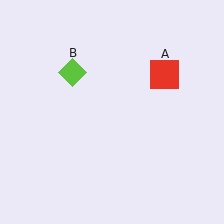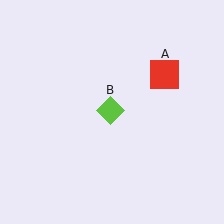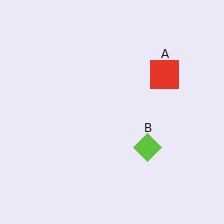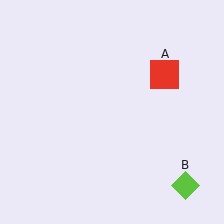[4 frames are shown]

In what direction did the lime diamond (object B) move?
The lime diamond (object B) moved down and to the right.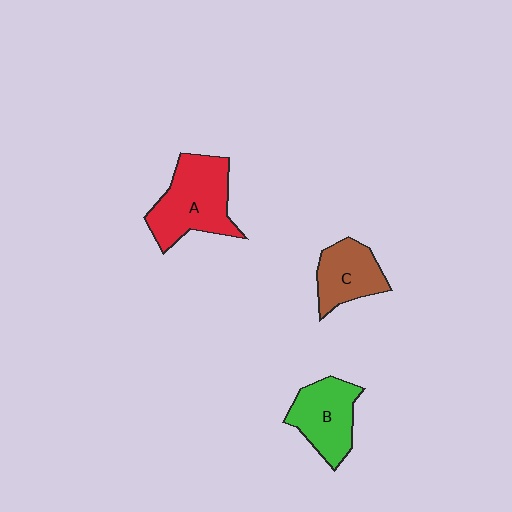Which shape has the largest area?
Shape A (red).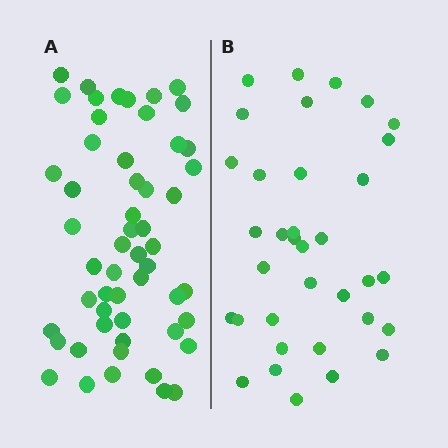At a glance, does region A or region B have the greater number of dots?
Region A (the left region) has more dots.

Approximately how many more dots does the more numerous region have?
Region A has approximately 20 more dots than region B.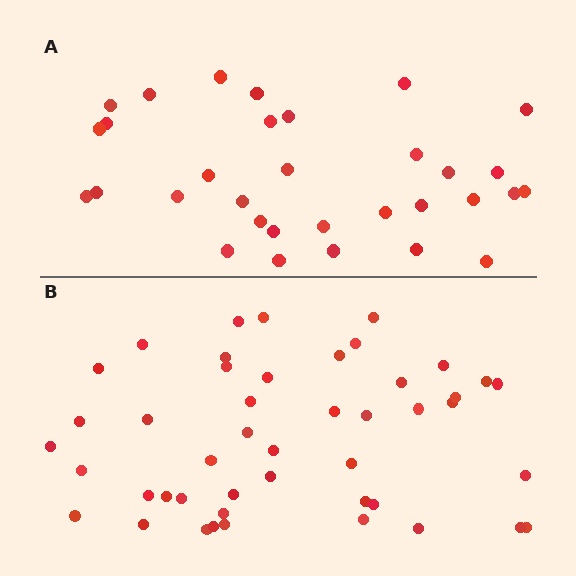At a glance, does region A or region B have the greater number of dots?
Region B (the bottom region) has more dots.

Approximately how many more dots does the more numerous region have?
Region B has approximately 15 more dots than region A.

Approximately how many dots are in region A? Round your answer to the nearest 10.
About 30 dots. (The exact count is 32, which rounds to 30.)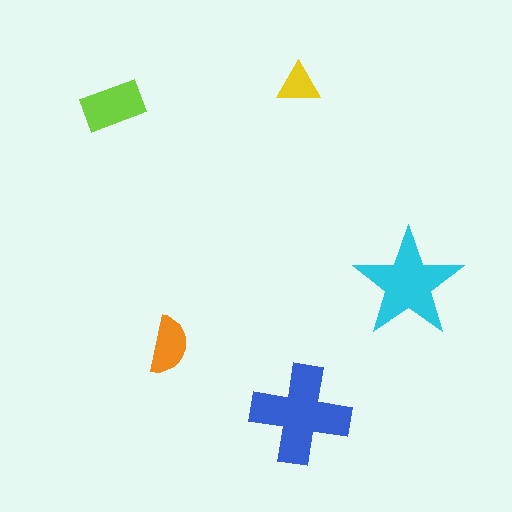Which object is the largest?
The blue cross.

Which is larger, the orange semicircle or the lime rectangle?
The lime rectangle.